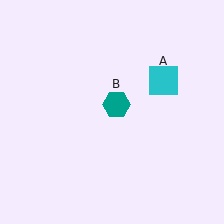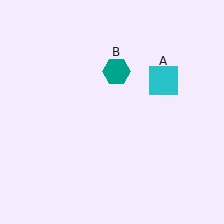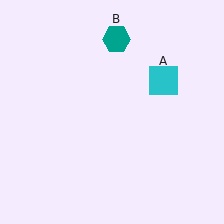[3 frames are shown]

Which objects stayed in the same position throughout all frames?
Cyan square (object A) remained stationary.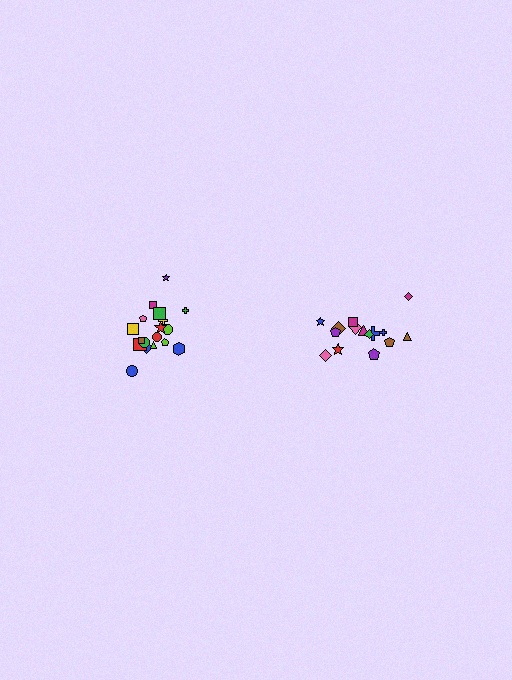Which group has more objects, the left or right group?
The left group.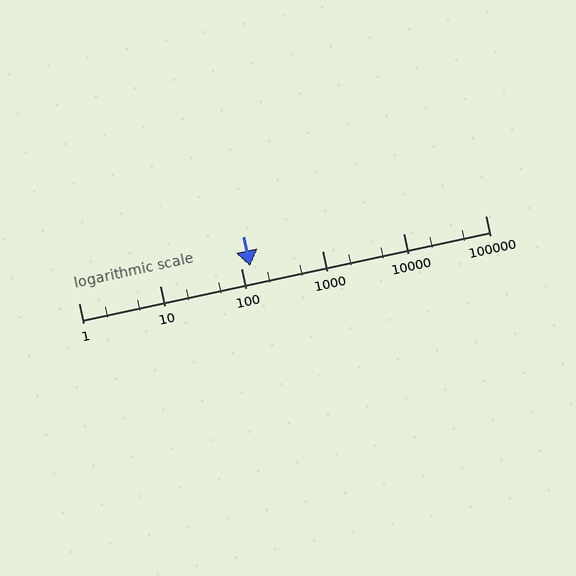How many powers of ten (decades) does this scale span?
The scale spans 5 decades, from 1 to 100000.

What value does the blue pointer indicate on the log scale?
The pointer indicates approximately 130.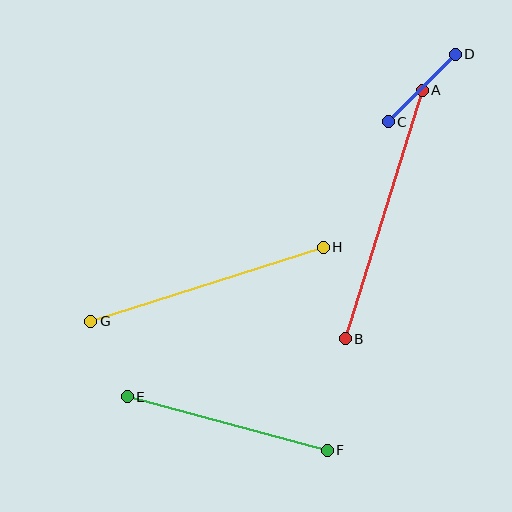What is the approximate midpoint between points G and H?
The midpoint is at approximately (207, 284) pixels.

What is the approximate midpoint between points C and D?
The midpoint is at approximately (422, 88) pixels.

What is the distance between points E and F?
The distance is approximately 207 pixels.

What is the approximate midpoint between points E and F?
The midpoint is at approximately (227, 424) pixels.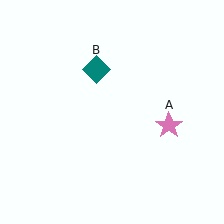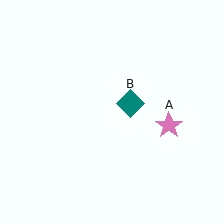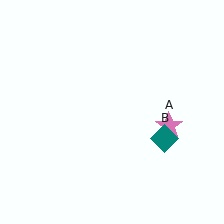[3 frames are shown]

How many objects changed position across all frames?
1 object changed position: teal diamond (object B).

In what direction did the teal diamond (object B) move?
The teal diamond (object B) moved down and to the right.